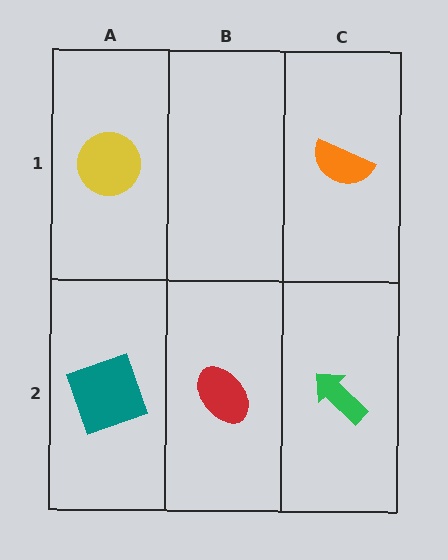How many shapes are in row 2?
3 shapes.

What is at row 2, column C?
A green arrow.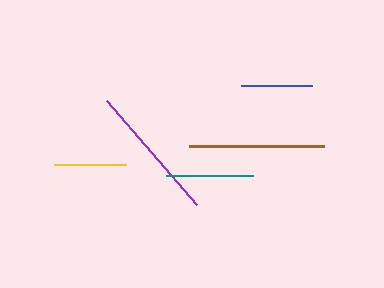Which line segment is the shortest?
The blue line is the shortest at approximately 70 pixels.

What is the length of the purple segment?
The purple segment is approximately 138 pixels long.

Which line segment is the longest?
The purple line is the longest at approximately 138 pixels.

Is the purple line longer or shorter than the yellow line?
The purple line is longer than the yellow line.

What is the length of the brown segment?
The brown segment is approximately 135 pixels long.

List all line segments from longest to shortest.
From longest to shortest: purple, brown, teal, yellow, blue.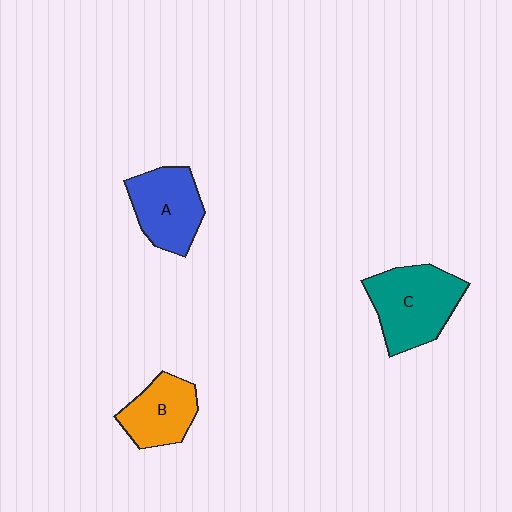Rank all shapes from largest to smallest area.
From largest to smallest: C (teal), A (blue), B (orange).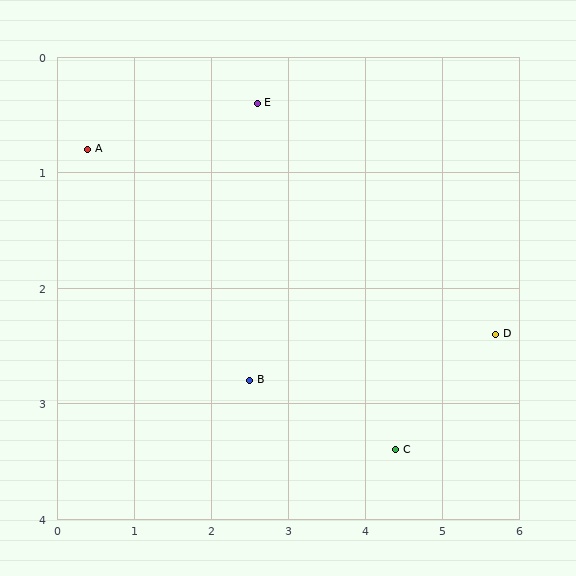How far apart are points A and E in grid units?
Points A and E are about 2.2 grid units apart.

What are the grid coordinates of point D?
Point D is at approximately (5.7, 2.4).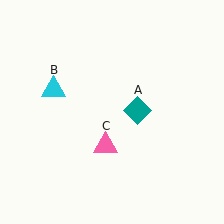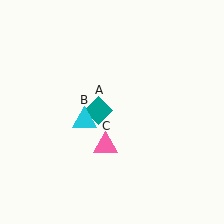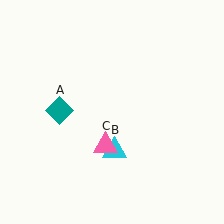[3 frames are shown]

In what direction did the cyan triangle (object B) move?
The cyan triangle (object B) moved down and to the right.